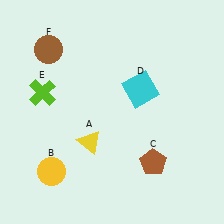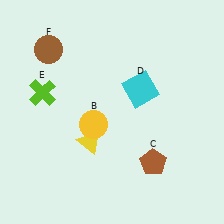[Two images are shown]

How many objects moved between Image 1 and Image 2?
1 object moved between the two images.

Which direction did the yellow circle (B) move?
The yellow circle (B) moved up.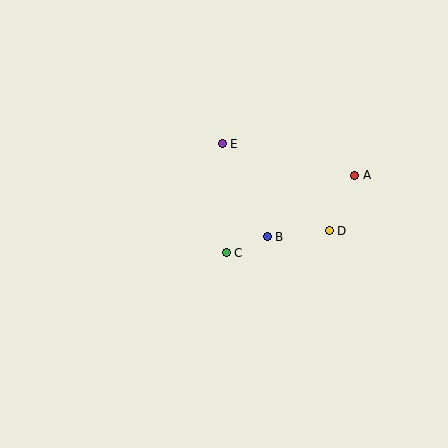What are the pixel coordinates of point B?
Point B is at (267, 237).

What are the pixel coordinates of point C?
Point C is at (226, 253).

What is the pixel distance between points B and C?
The distance between B and C is 44 pixels.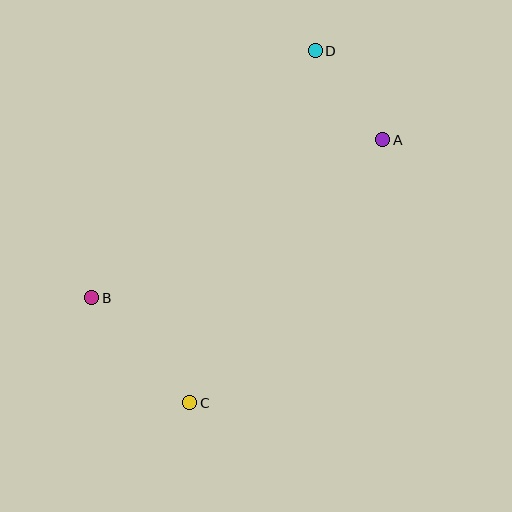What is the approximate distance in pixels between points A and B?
The distance between A and B is approximately 331 pixels.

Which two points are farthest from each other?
Points C and D are farthest from each other.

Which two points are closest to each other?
Points A and D are closest to each other.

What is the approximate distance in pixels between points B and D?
The distance between B and D is approximately 333 pixels.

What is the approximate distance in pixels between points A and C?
The distance between A and C is approximately 326 pixels.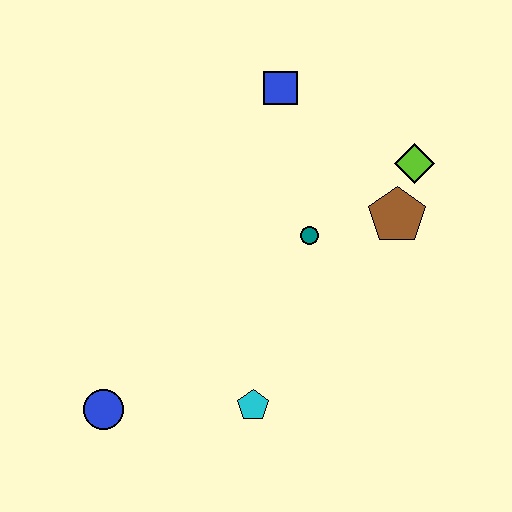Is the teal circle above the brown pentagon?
No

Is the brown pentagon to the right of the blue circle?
Yes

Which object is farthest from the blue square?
The blue circle is farthest from the blue square.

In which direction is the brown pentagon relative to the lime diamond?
The brown pentagon is below the lime diamond.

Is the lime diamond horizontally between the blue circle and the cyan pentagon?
No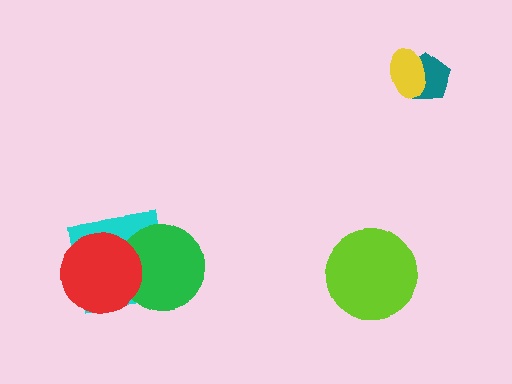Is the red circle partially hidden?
No, no other shape covers it.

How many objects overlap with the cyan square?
2 objects overlap with the cyan square.